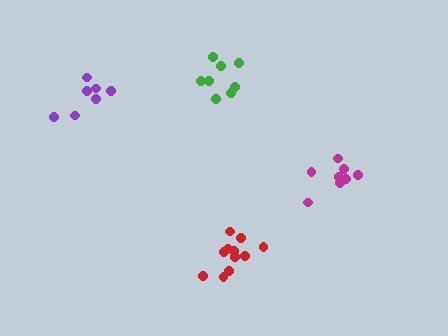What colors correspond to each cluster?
The clusters are colored: red, magenta, purple, green.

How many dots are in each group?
Group 1: 11 dots, Group 2: 9 dots, Group 3: 7 dots, Group 4: 8 dots (35 total).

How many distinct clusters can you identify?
There are 4 distinct clusters.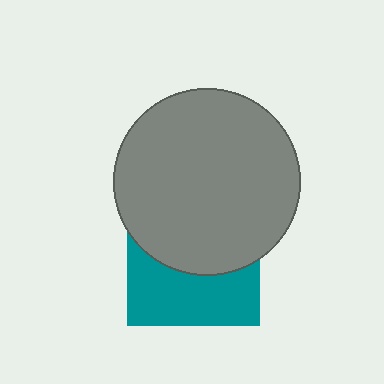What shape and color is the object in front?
The object in front is a gray circle.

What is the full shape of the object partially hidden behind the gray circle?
The partially hidden object is a teal square.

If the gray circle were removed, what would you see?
You would see the complete teal square.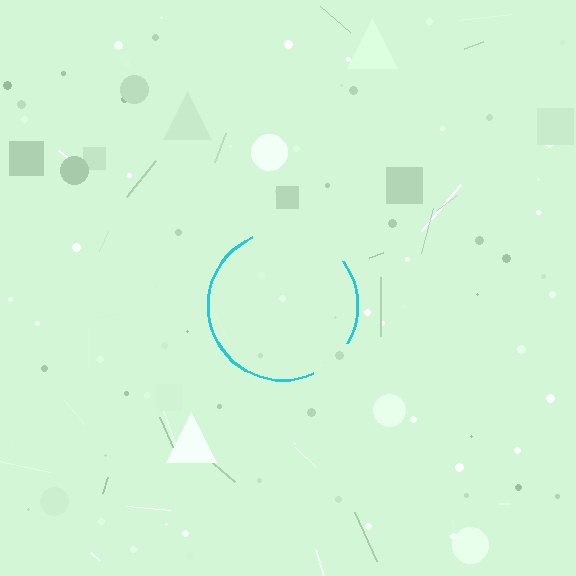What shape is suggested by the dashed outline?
The dashed outline suggests a circle.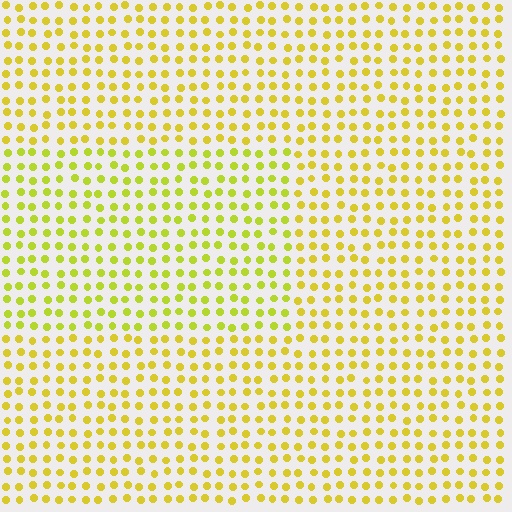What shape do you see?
I see a rectangle.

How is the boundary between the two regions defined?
The boundary is defined purely by a slight shift in hue (about 18 degrees). Spacing, size, and orientation are identical on both sides.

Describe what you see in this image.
The image is filled with small yellow elements in a uniform arrangement. A rectangle-shaped region is visible where the elements are tinted to a slightly different hue, forming a subtle color boundary.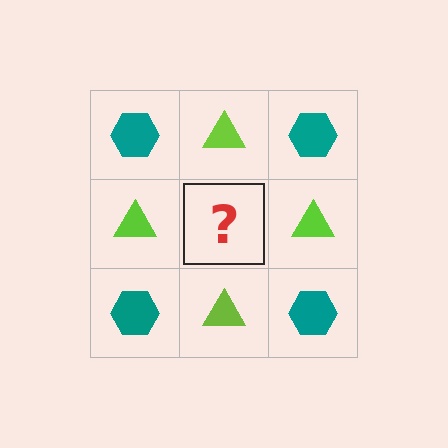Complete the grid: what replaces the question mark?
The question mark should be replaced with a teal hexagon.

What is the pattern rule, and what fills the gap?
The rule is that it alternates teal hexagon and lime triangle in a checkerboard pattern. The gap should be filled with a teal hexagon.